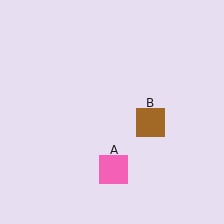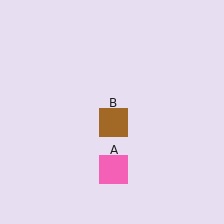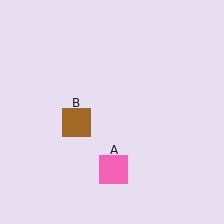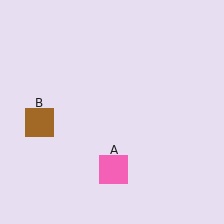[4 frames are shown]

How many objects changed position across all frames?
1 object changed position: brown square (object B).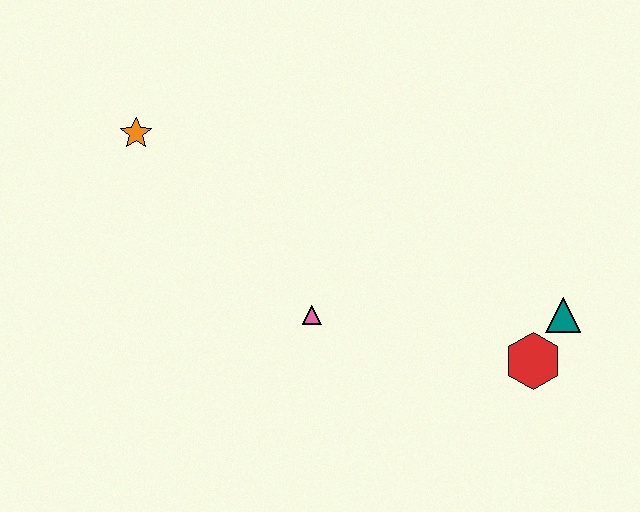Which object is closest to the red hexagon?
The teal triangle is closest to the red hexagon.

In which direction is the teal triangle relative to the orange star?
The teal triangle is to the right of the orange star.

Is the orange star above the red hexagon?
Yes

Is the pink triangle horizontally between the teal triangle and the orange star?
Yes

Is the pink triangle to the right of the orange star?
Yes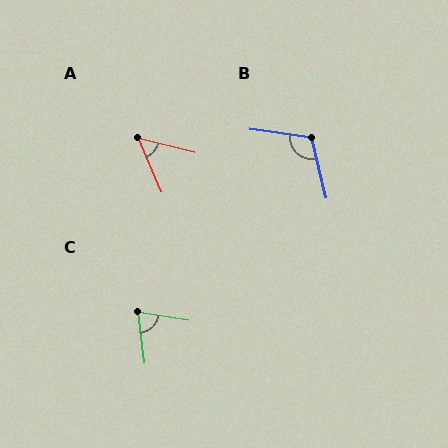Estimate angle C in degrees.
Approximately 74 degrees.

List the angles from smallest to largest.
A (52°), C (74°), B (111°).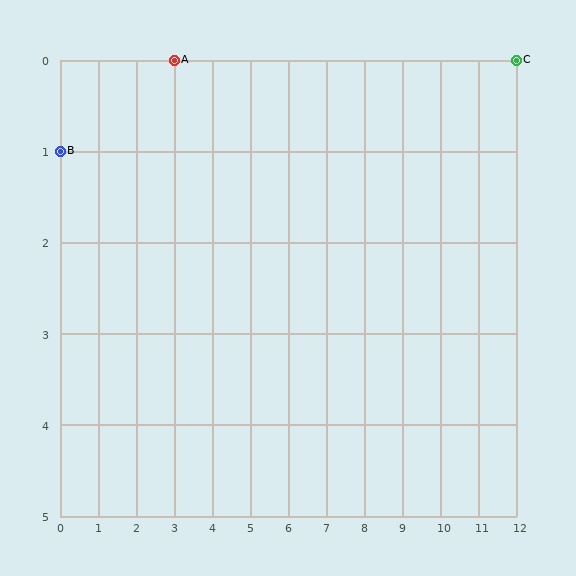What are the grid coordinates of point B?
Point B is at grid coordinates (0, 1).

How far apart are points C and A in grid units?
Points C and A are 9 columns apart.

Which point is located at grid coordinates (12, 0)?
Point C is at (12, 0).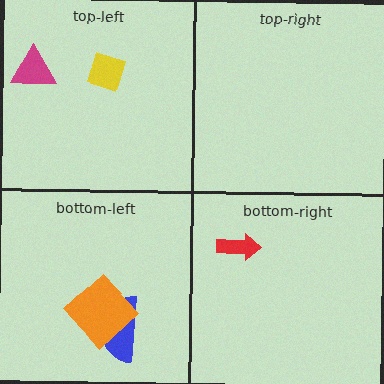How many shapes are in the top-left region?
2.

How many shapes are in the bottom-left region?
2.